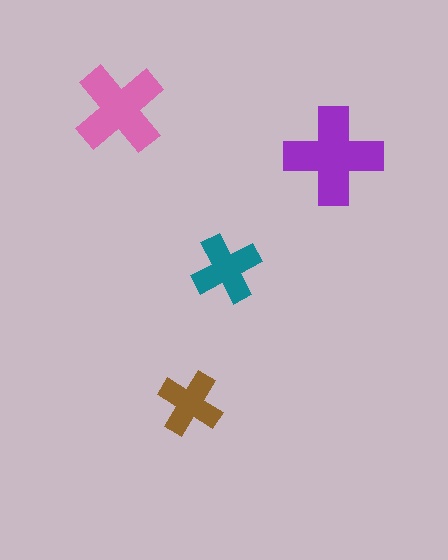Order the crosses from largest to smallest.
the purple one, the pink one, the teal one, the brown one.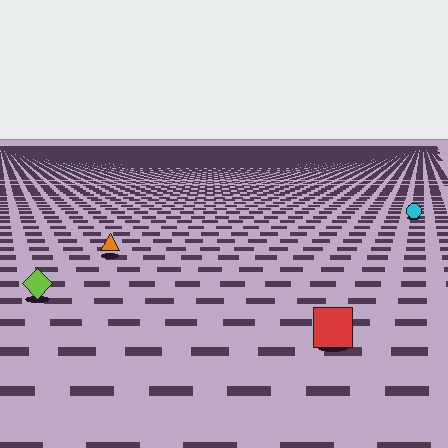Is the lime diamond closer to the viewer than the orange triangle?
Yes. The lime diamond is closer — you can tell from the texture gradient: the ground texture is coarser near it.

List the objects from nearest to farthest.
From nearest to farthest: the red square, the lime diamond, the orange triangle, the cyan circle.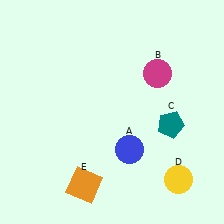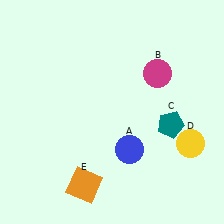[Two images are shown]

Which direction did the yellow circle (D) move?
The yellow circle (D) moved up.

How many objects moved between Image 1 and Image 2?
1 object moved between the two images.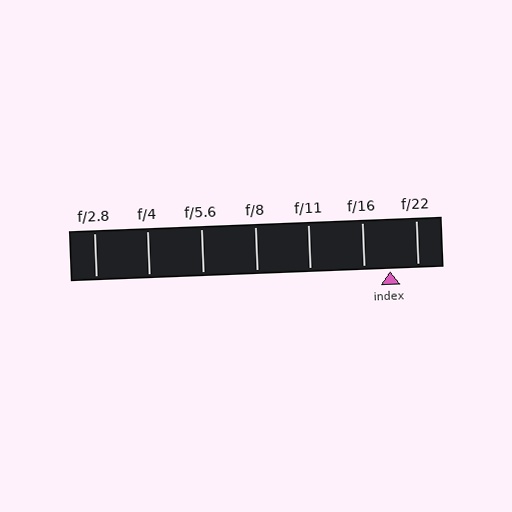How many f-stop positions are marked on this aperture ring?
There are 7 f-stop positions marked.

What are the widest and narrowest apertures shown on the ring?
The widest aperture shown is f/2.8 and the narrowest is f/22.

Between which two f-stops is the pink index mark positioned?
The index mark is between f/16 and f/22.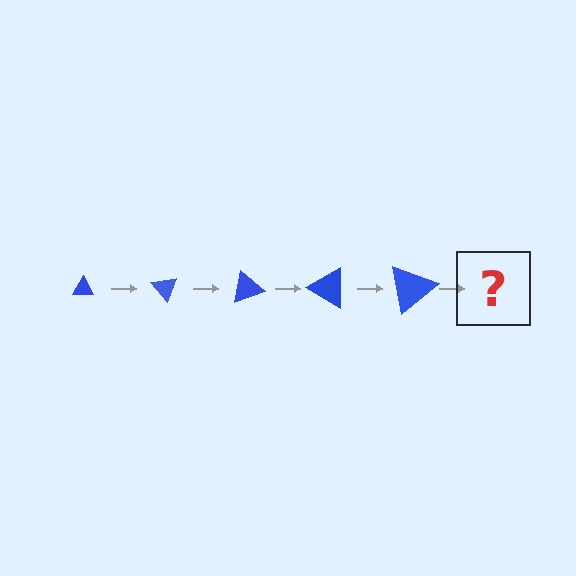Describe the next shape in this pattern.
It should be a triangle, larger than the previous one and rotated 250 degrees from the start.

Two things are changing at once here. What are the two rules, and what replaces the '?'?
The two rules are that the triangle grows larger each step and it rotates 50 degrees each step. The '?' should be a triangle, larger than the previous one and rotated 250 degrees from the start.